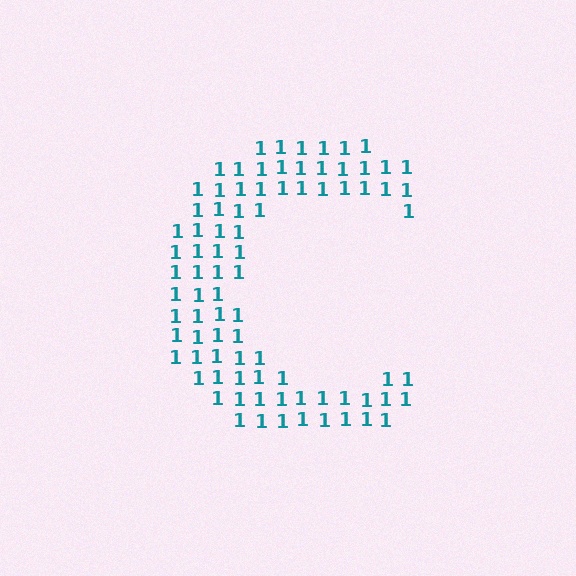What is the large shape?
The large shape is the letter C.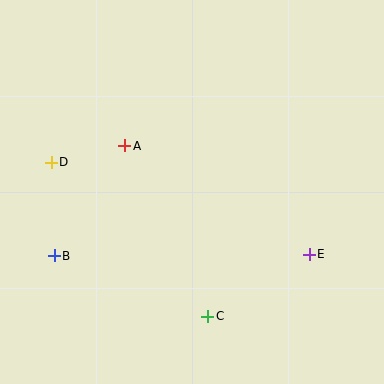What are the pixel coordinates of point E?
Point E is at (309, 254).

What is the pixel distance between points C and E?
The distance between C and E is 119 pixels.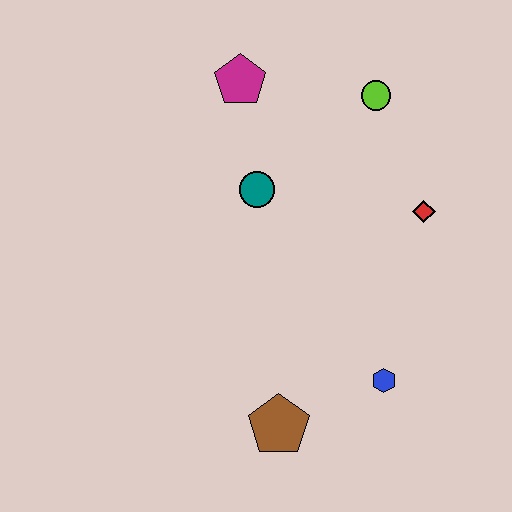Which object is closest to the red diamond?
The lime circle is closest to the red diamond.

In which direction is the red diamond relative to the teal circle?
The red diamond is to the right of the teal circle.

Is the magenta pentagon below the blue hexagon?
No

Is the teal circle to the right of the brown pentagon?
No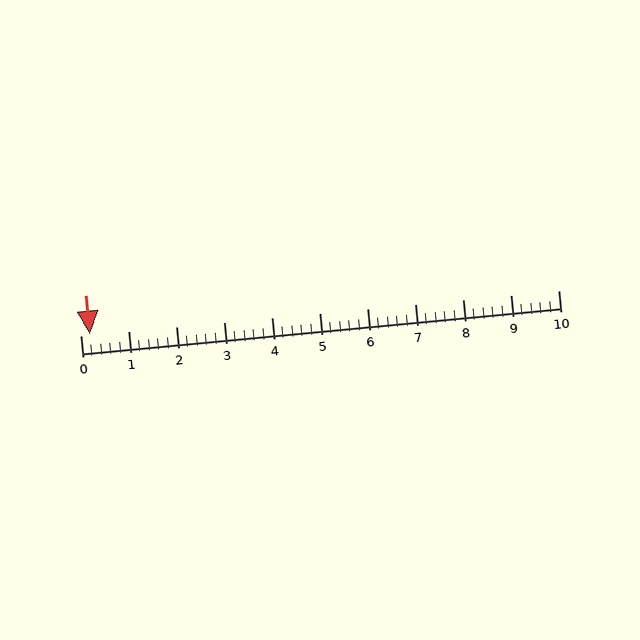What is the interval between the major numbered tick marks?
The major tick marks are spaced 1 units apart.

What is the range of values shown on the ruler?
The ruler shows values from 0 to 10.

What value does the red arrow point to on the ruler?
The red arrow points to approximately 0.2.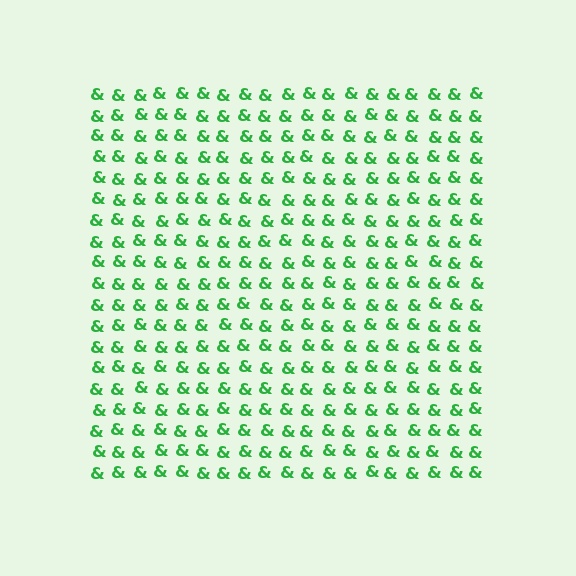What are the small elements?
The small elements are ampersands.